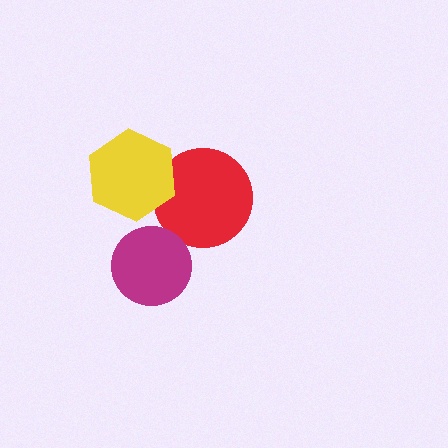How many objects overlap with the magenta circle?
0 objects overlap with the magenta circle.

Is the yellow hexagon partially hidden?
No, no other shape covers it.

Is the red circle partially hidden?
Yes, it is partially covered by another shape.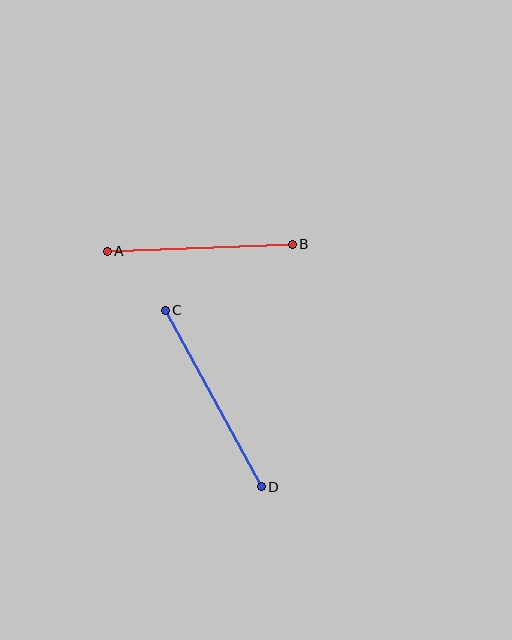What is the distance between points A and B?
The distance is approximately 185 pixels.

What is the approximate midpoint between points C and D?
The midpoint is at approximately (213, 398) pixels.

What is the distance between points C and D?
The distance is approximately 201 pixels.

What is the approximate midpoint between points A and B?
The midpoint is at approximately (200, 248) pixels.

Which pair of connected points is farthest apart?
Points C and D are farthest apart.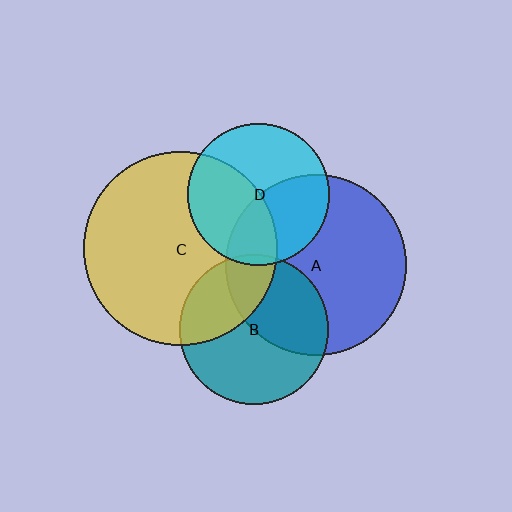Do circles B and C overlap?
Yes.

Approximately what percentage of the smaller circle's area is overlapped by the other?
Approximately 35%.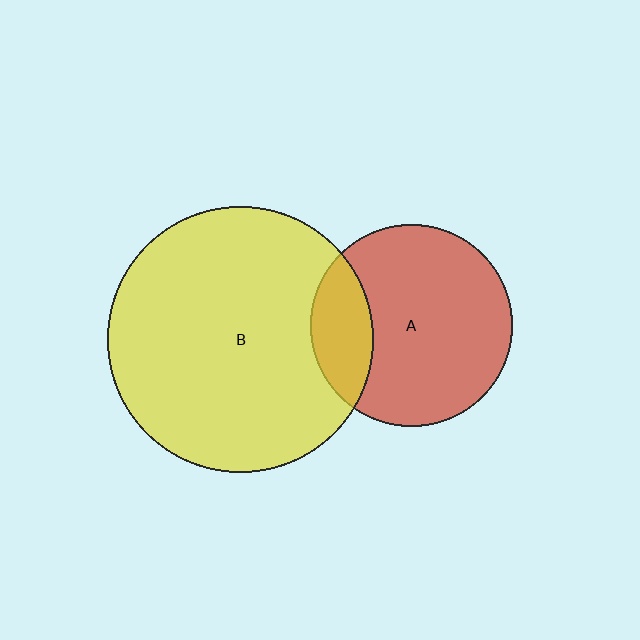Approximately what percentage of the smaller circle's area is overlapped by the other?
Approximately 20%.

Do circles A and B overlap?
Yes.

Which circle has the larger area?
Circle B (yellow).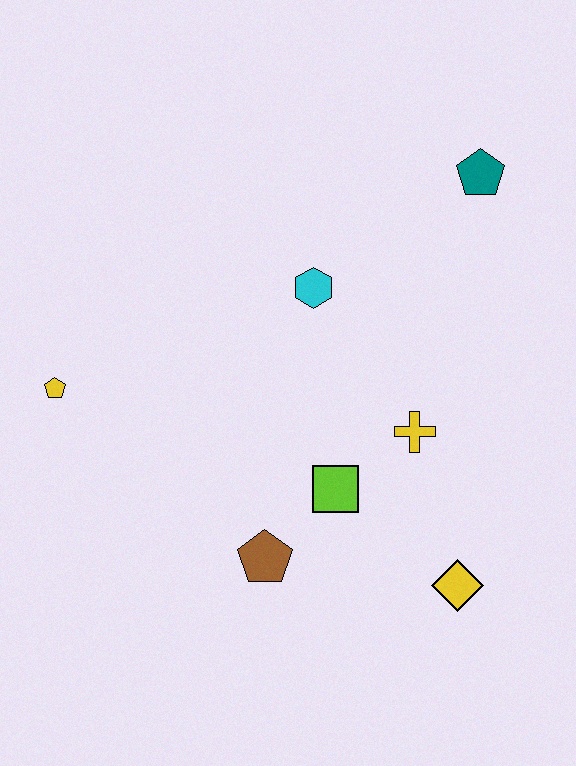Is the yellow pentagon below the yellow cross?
No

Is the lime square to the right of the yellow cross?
No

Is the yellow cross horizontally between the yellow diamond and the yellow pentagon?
Yes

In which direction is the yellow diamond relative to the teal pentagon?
The yellow diamond is below the teal pentagon.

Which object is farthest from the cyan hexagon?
The yellow diamond is farthest from the cyan hexagon.